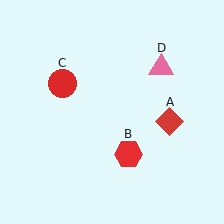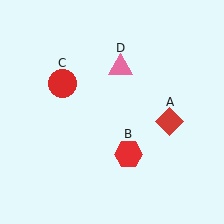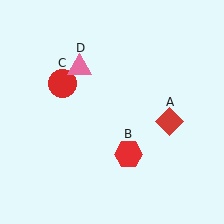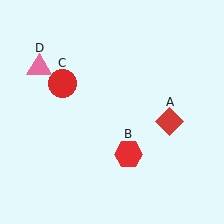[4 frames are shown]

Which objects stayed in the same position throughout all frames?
Red diamond (object A) and red hexagon (object B) and red circle (object C) remained stationary.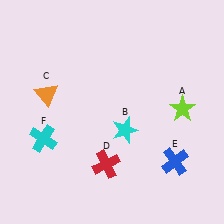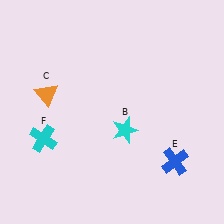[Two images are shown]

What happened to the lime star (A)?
The lime star (A) was removed in Image 2. It was in the top-right area of Image 1.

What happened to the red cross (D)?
The red cross (D) was removed in Image 2. It was in the bottom-left area of Image 1.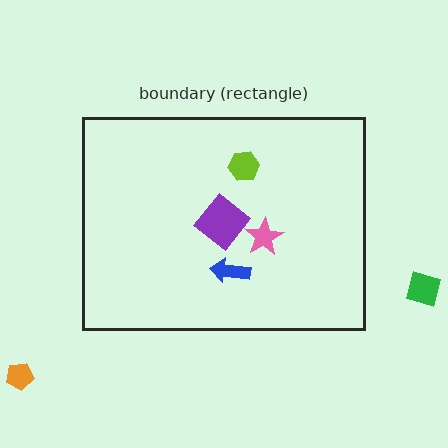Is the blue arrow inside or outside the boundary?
Inside.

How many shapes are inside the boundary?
4 inside, 2 outside.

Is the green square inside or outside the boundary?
Outside.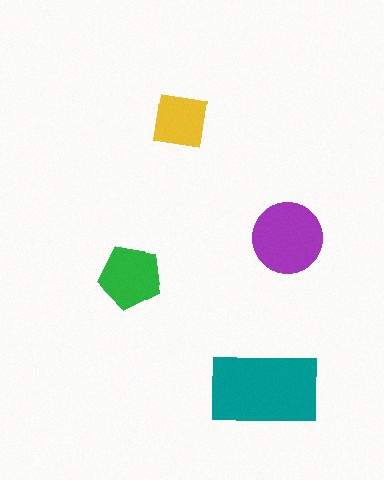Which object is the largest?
The teal rectangle.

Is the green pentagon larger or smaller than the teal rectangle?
Smaller.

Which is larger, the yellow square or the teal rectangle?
The teal rectangle.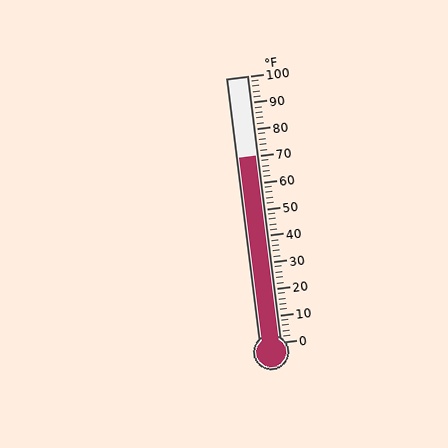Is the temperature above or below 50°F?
The temperature is above 50°F.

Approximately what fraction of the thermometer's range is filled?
The thermometer is filled to approximately 70% of its range.